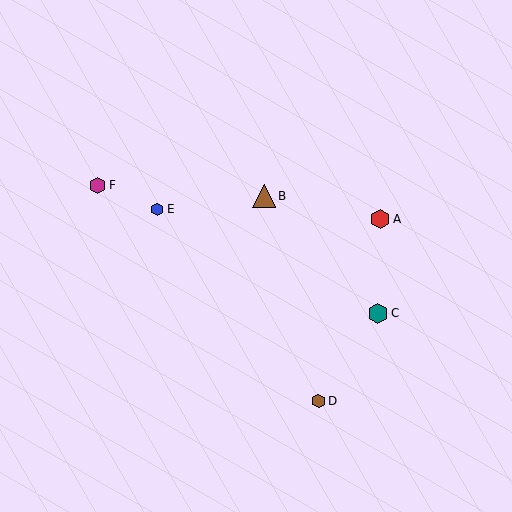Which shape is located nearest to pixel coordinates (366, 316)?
The teal hexagon (labeled C) at (378, 313) is nearest to that location.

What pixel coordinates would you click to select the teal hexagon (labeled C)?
Click at (378, 313) to select the teal hexagon C.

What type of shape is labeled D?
Shape D is a brown hexagon.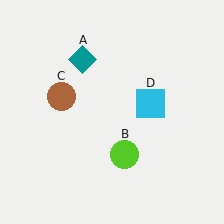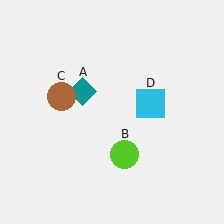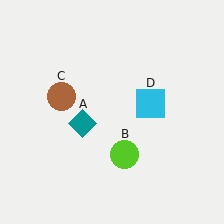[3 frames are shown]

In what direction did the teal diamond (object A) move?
The teal diamond (object A) moved down.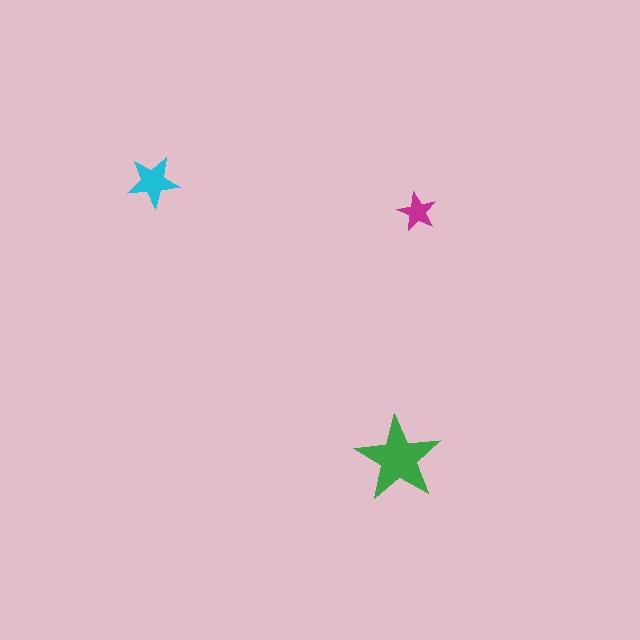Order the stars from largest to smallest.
the green one, the cyan one, the magenta one.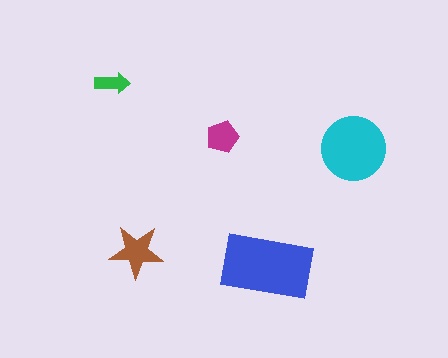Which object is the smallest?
The green arrow.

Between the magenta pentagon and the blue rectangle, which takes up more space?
The blue rectangle.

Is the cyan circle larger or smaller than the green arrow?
Larger.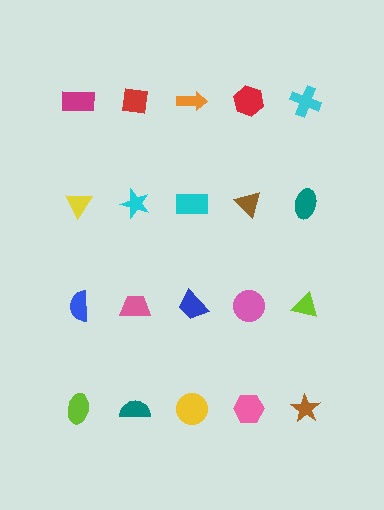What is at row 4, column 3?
A yellow circle.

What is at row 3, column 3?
A blue trapezoid.